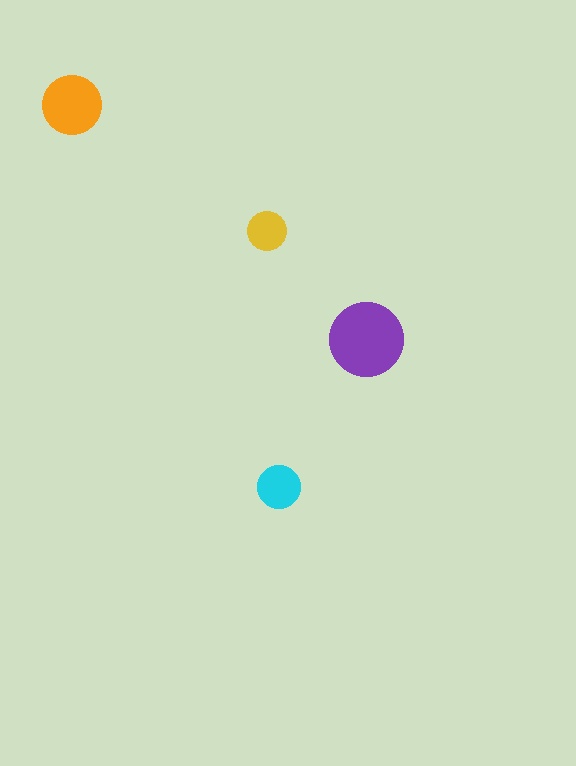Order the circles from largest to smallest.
the purple one, the orange one, the cyan one, the yellow one.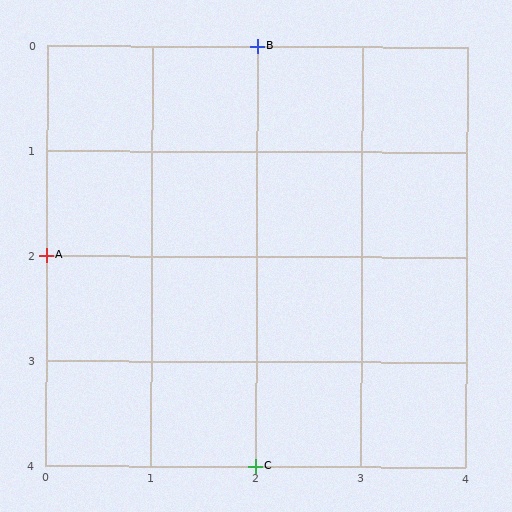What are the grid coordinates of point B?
Point B is at grid coordinates (2, 0).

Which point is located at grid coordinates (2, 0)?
Point B is at (2, 0).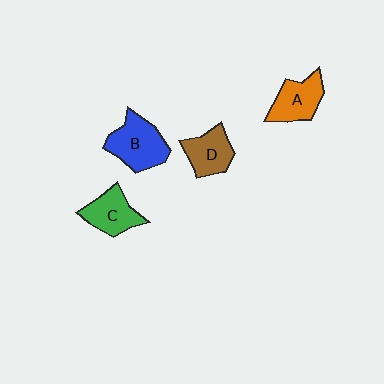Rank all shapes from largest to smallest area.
From largest to smallest: B (blue), A (orange), C (green), D (brown).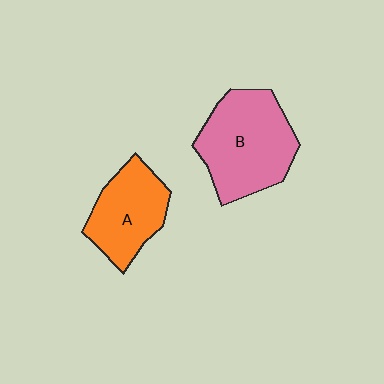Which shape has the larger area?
Shape B (pink).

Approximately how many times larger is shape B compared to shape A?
Approximately 1.4 times.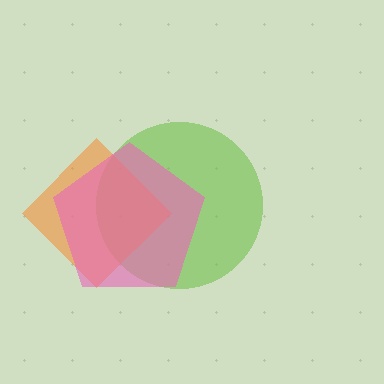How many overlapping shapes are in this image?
There are 3 overlapping shapes in the image.